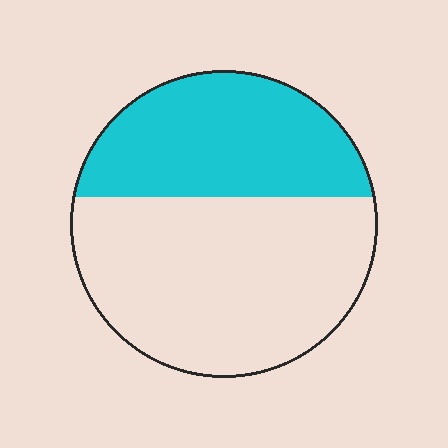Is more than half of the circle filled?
No.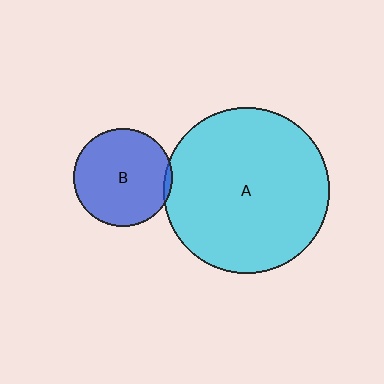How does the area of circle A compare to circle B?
Approximately 2.8 times.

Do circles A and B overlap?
Yes.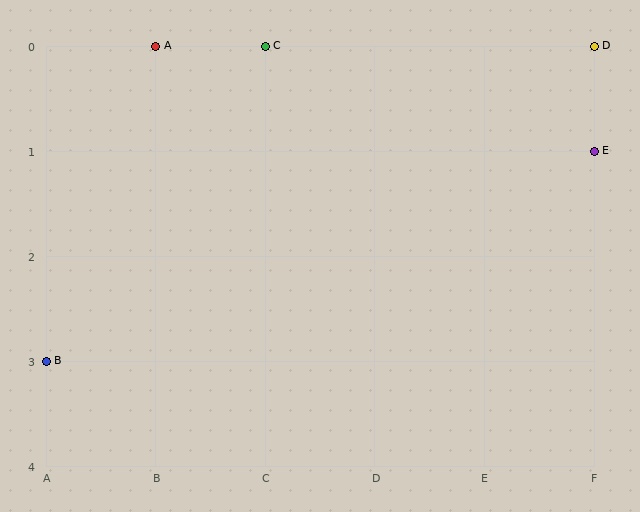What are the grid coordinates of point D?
Point D is at grid coordinates (F, 0).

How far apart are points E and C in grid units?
Points E and C are 3 columns and 1 row apart (about 3.2 grid units diagonally).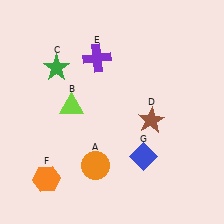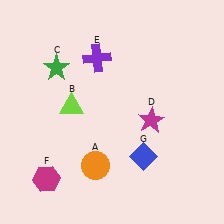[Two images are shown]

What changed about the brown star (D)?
In Image 1, D is brown. In Image 2, it changed to magenta.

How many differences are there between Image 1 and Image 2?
There are 2 differences between the two images.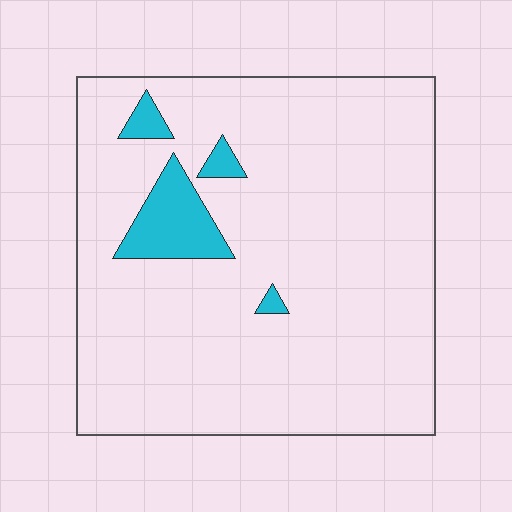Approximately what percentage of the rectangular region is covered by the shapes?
Approximately 10%.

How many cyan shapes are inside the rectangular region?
4.